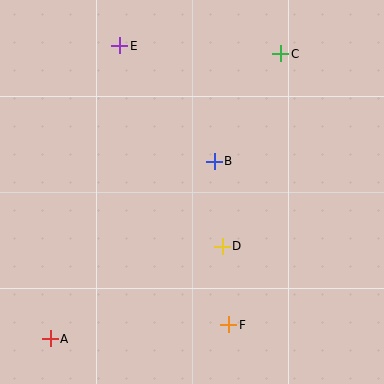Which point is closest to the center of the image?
Point B at (214, 161) is closest to the center.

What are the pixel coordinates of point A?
Point A is at (50, 339).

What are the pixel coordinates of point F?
Point F is at (229, 325).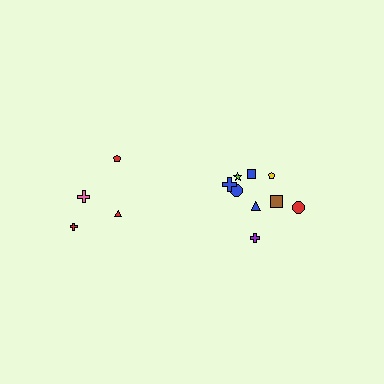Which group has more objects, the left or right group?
The right group.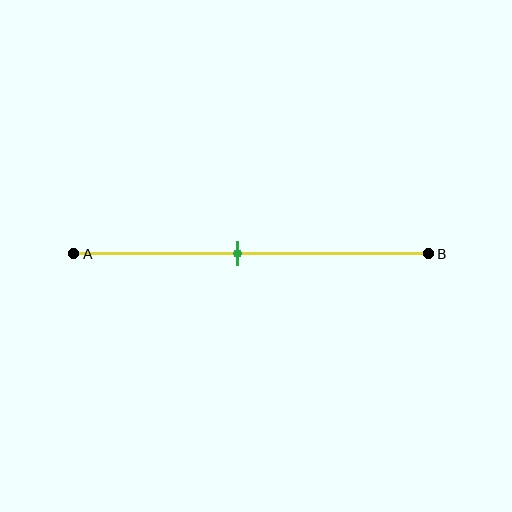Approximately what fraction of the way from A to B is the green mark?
The green mark is approximately 45% of the way from A to B.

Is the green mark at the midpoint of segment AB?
No, the mark is at about 45% from A, not at the 50% midpoint.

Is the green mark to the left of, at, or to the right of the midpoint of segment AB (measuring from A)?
The green mark is to the left of the midpoint of segment AB.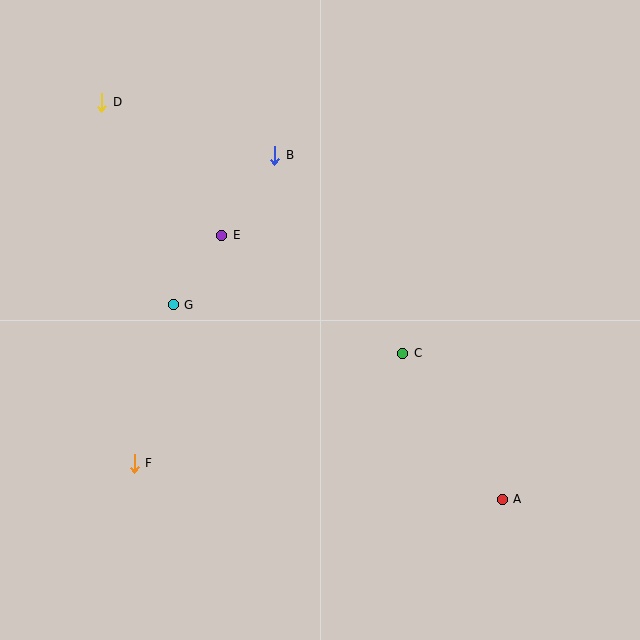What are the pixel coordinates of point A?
Point A is at (502, 499).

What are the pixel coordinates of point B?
Point B is at (275, 155).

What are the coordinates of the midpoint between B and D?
The midpoint between B and D is at (188, 129).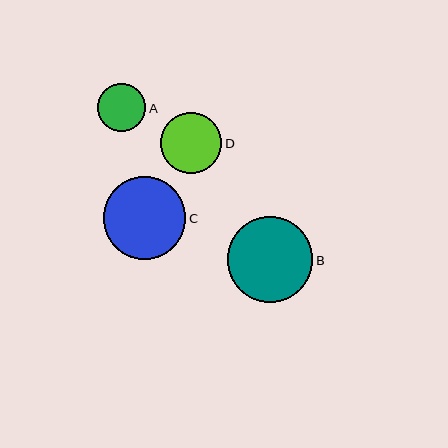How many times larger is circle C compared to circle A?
Circle C is approximately 1.7 times the size of circle A.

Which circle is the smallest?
Circle A is the smallest with a size of approximately 49 pixels.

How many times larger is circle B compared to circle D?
Circle B is approximately 1.4 times the size of circle D.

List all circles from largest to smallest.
From largest to smallest: B, C, D, A.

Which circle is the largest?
Circle B is the largest with a size of approximately 86 pixels.